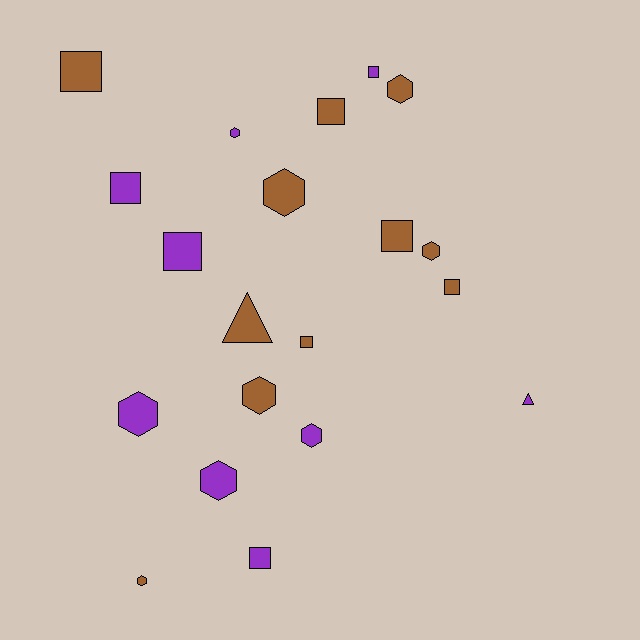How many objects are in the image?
There are 20 objects.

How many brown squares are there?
There are 5 brown squares.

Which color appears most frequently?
Brown, with 11 objects.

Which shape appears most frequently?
Square, with 9 objects.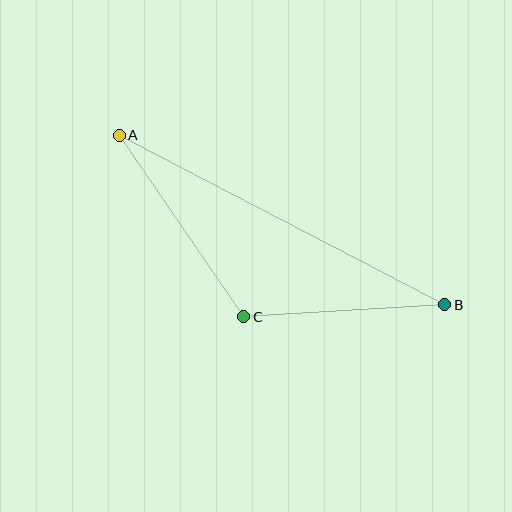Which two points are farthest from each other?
Points A and B are farthest from each other.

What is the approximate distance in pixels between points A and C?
The distance between A and C is approximately 220 pixels.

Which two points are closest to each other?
Points B and C are closest to each other.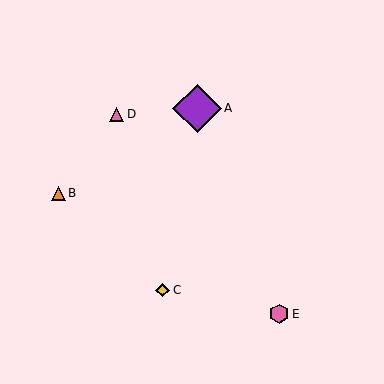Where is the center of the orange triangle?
The center of the orange triangle is at (58, 193).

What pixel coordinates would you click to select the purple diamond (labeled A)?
Click at (197, 108) to select the purple diamond A.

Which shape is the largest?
The purple diamond (labeled A) is the largest.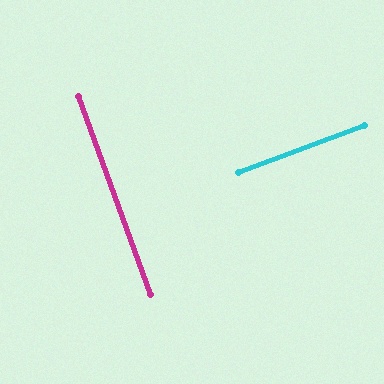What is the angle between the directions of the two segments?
Approximately 89 degrees.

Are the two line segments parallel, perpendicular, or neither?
Perpendicular — they meet at approximately 89°.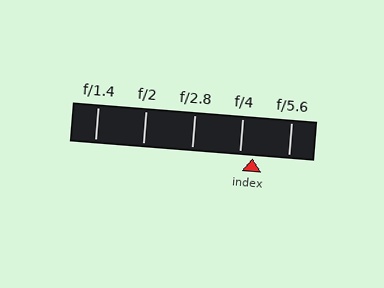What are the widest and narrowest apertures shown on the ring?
The widest aperture shown is f/1.4 and the narrowest is f/5.6.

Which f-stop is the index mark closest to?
The index mark is closest to f/4.